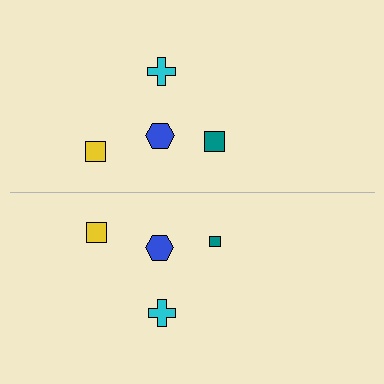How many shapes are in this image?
There are 8 shapes in this image.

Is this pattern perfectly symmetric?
No, the pattern is not perfectly symmetric. The teal square on the bottom side has a different size than its mirror counterpart.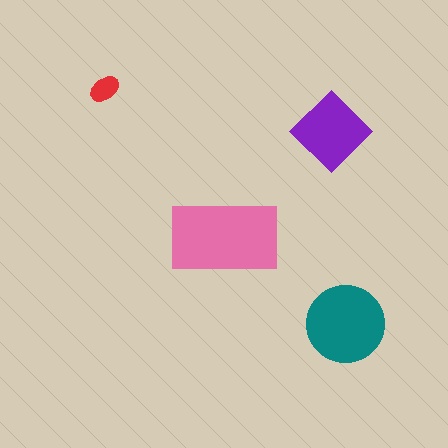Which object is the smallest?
The red ellipse.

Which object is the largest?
The pink rectangle.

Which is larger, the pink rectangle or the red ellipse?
The pink rectangle.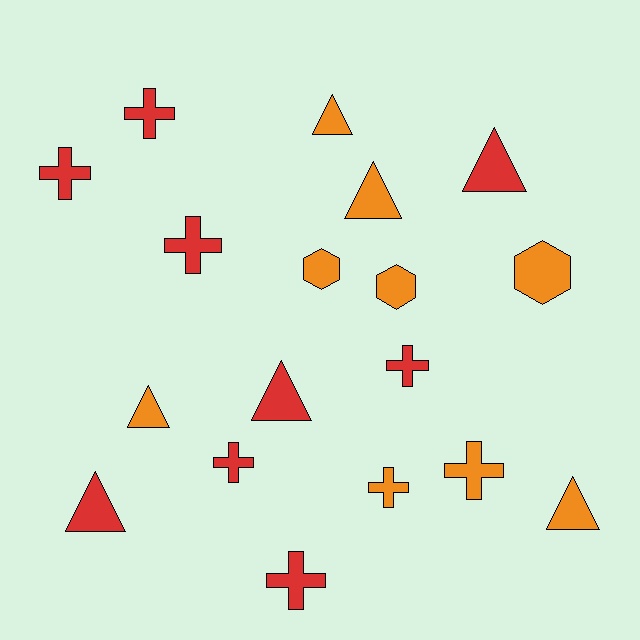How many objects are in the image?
There are 18 objects.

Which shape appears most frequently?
Cross, with 8 objects.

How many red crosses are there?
There are 6 red crosses.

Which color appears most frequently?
Orange, with 9 objects.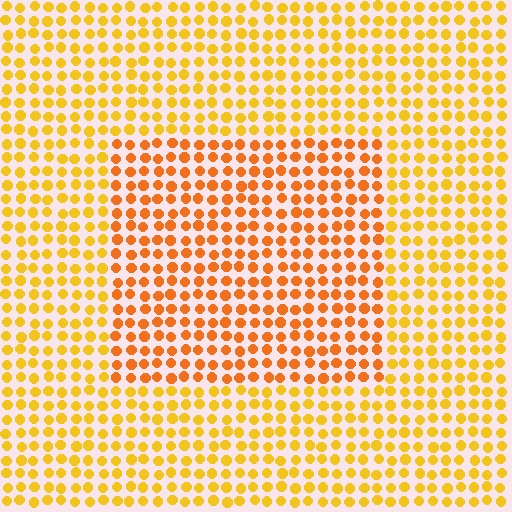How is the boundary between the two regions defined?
The boundary is defined purely by a slight shift in hue (about 24 degrees). Spacing, size, and orientation are identical on both sides.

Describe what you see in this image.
The image is filled with small yellow elements in a uniform arrangement. A rectangle-shaped region is visible where the elements are tinted to a slightly different hue, forming a subtle color boundary.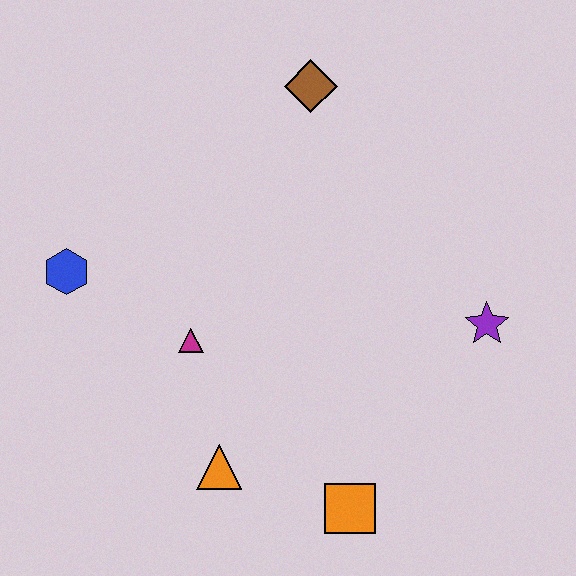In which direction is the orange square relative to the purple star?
The orange square is below the purple star.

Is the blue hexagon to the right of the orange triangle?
No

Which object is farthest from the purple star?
The blue hexagon is farthest from the purple star.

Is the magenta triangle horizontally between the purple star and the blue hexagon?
Yes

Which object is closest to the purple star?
The orange square is closest to the purple star.